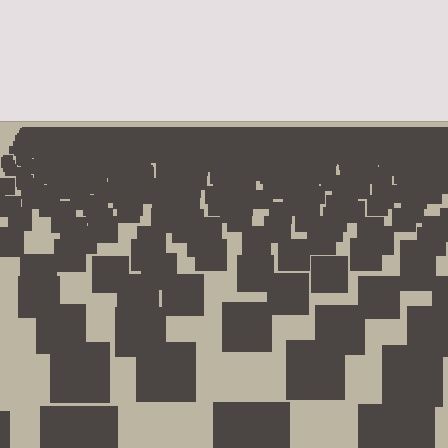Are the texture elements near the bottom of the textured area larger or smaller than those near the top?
Larger. Near the bottom, elements are closer to the viewer and appear at a bigger on-screen size.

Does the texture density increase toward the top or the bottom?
Density increases toward the top.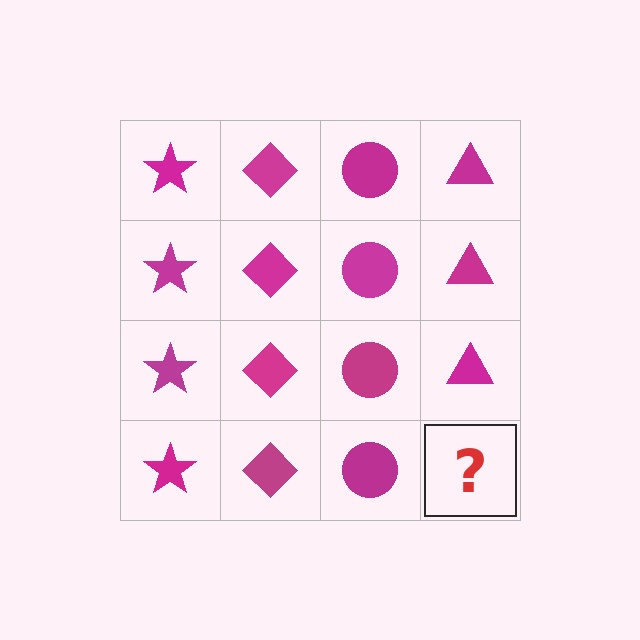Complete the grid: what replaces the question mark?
The question mark should be replaced with a magenta triangle.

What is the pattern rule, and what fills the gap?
The rule is that each column has a consistent shape. The gap should be filled with a magenta triangle.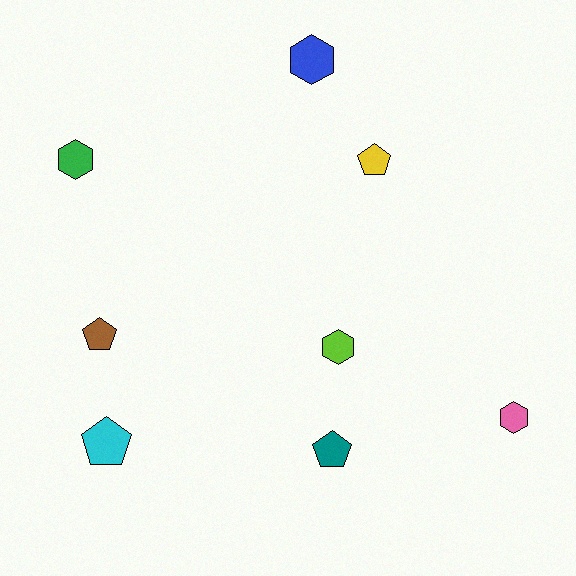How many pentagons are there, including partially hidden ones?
There are 4 pentagons.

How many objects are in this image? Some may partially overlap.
There are 8 objects.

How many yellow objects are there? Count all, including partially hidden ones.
There is 1 yellow object.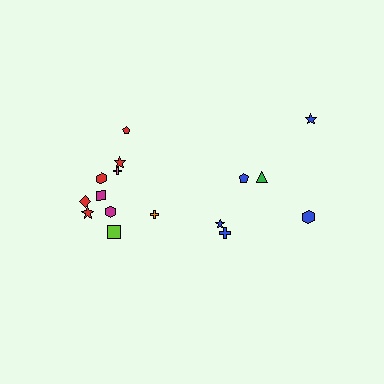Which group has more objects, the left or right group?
The left group.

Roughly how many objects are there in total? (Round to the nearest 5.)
Roughly 15 objects in total.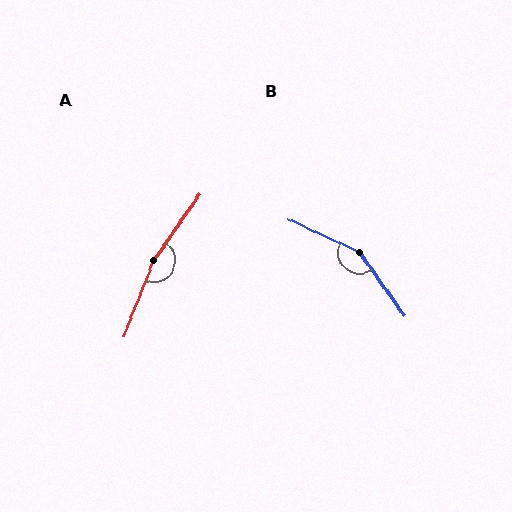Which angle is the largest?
A, at approximately 166 degrees.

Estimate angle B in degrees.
Approximately 149 degrees.